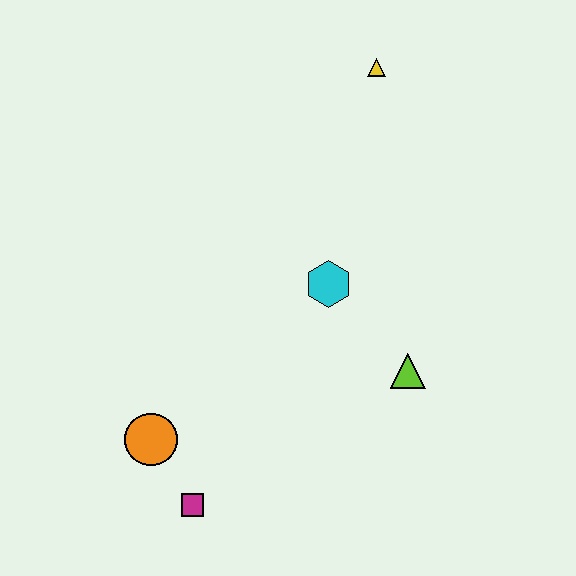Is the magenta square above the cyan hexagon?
No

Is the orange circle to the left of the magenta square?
Yes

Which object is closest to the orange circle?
The magenta square is closest to the orange circle.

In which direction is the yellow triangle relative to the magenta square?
The yellow triangle is above the magenta square.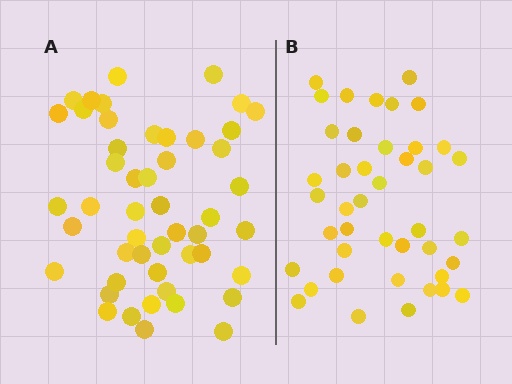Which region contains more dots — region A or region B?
Region A (the left region) has more dots.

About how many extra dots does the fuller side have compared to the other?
Region A has roughly 8 or so more dots than region B.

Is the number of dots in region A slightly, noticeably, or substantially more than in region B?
Region A has only slightly more — the two regions are fairly close. The ratio is roughly 1.2 to 1.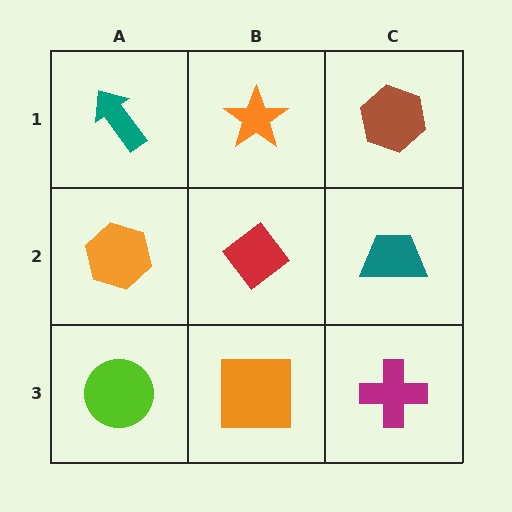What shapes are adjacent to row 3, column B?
A red diamond (row 2, column B), a lime circle (row 3, column A), a magenta cross (row 3, column C).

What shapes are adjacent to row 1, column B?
A red diamond (row 2, column B), a teal arrow (row 1, column A), a brown hexagon (row 1, column C).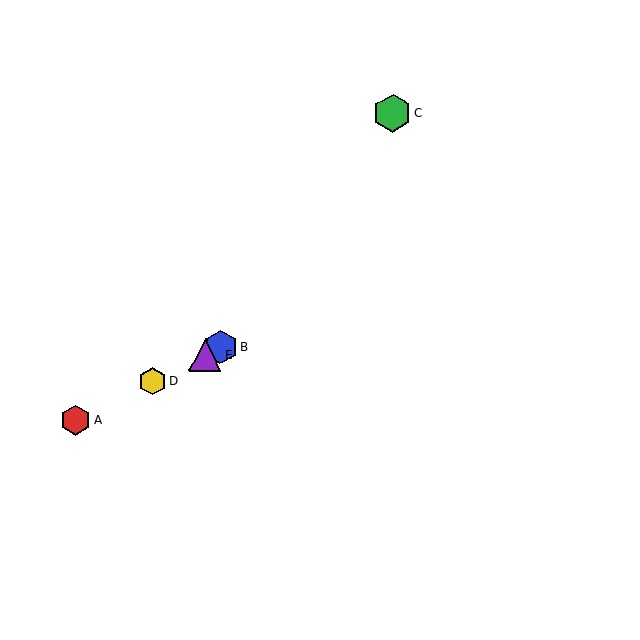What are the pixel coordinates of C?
Object C is at (392, 113).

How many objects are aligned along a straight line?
4 objects (A, B, D, E) are aligned along a straight line.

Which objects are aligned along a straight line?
Objects A, B, D, E are aligned along a straight line.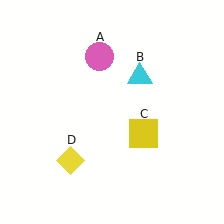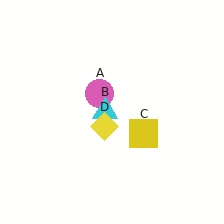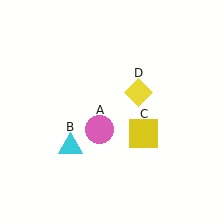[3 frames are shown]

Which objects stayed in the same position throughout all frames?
Yellow square (object C) remained stationary.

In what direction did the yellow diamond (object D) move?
The yellow diamond (object D) moved up and to the right.